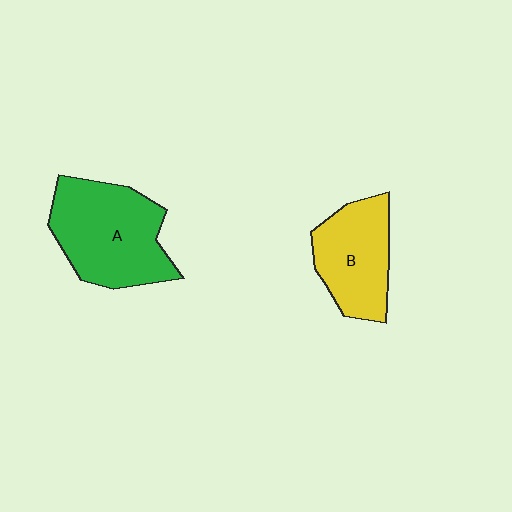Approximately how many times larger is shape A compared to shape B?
Approximately 1.4 times.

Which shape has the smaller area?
Shape B (yellow).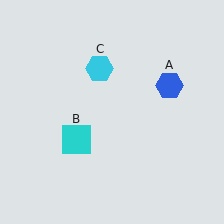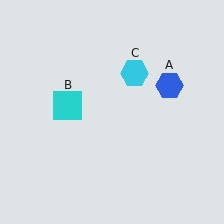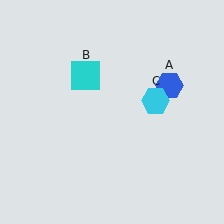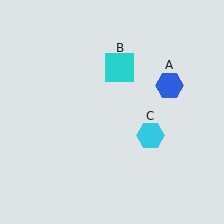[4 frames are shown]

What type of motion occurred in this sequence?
The cyan square (object B), cyan hexagon (object C) rotated clockwise around the center of the scene.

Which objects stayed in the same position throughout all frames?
Blue hexagon (object A) remained stationary.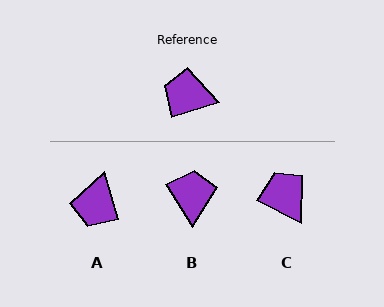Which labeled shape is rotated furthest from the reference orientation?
A, about 90 degrees away.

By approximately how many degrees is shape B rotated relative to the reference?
Approximately 75 degrees clockwise.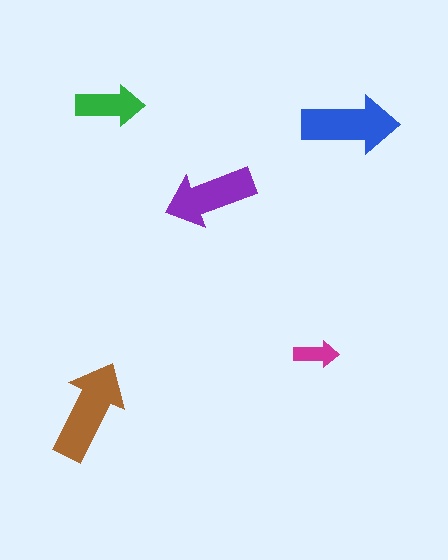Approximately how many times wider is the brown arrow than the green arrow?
About 1.5 times wider.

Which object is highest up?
The green arrow is topmost.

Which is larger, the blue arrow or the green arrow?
The blue one.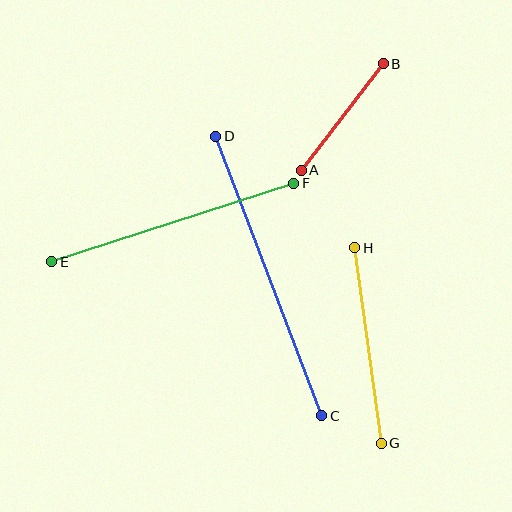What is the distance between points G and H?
The distance is approximately 197 pixels.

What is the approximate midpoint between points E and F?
The midpoint is at approximately (173, 222) pixels.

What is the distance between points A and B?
The distance is approximately 134 pixels.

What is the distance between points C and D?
The distance is approximately 299 pixels.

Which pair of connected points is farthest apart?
Points C and D are farthest apart.